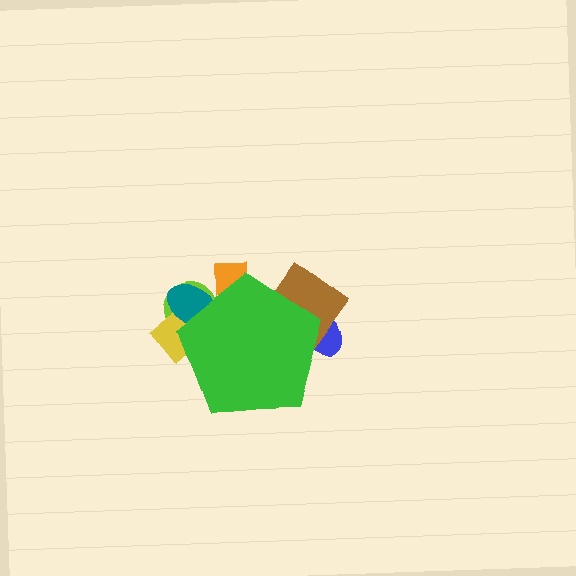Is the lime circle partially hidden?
Yes, the lime circle is partially hidden behind the green pentagon.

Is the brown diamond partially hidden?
Yes, the brown diamond is partially hidden behind the green pentagon.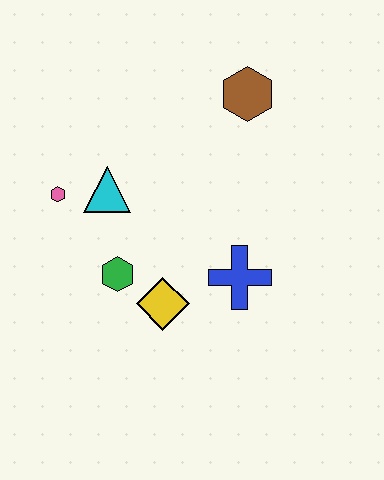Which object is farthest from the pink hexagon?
The brown hexagon is farthest from the pink hexagon.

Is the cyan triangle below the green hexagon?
No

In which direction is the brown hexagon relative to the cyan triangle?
The brown hexagon is to the right of the cyan triangle.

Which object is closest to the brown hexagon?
The cyan triangle is closest to the brown hexagon.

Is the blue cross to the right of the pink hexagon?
Yes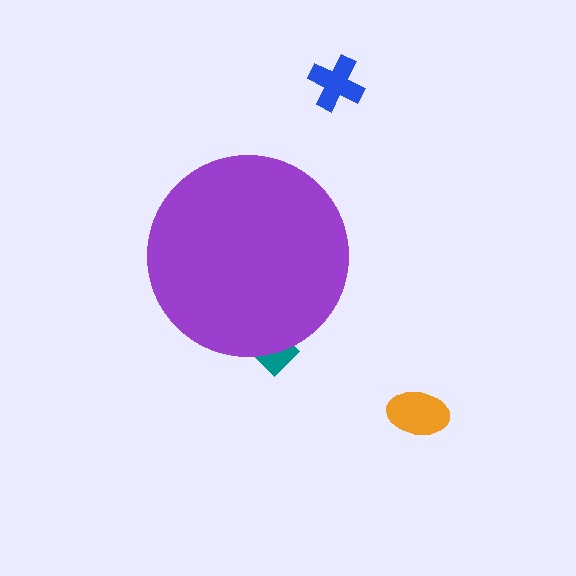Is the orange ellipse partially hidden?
No, the orange ellipse is fully visible.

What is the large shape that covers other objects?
A purple circle.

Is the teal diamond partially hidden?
Yes, the teal diamond is partially hidden behind the purple circle.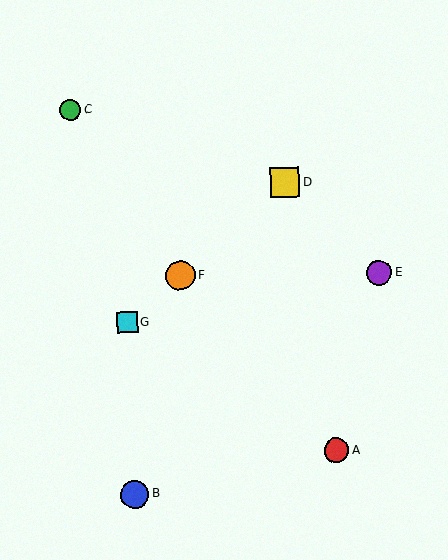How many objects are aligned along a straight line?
3 objects (D, F, G) are aligned along a straight line.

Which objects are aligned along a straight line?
Objects D, F, G are aligned along a straight line.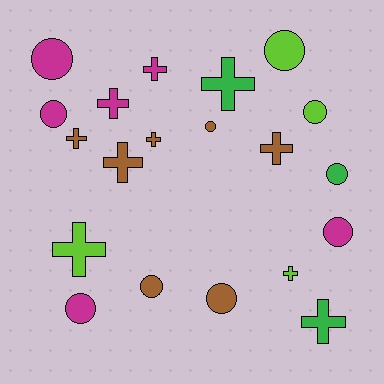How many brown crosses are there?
There are 4 brown crosses.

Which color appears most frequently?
Brown, with 7 objects.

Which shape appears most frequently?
Cross, with 10 objects.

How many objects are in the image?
There are 20 objects.